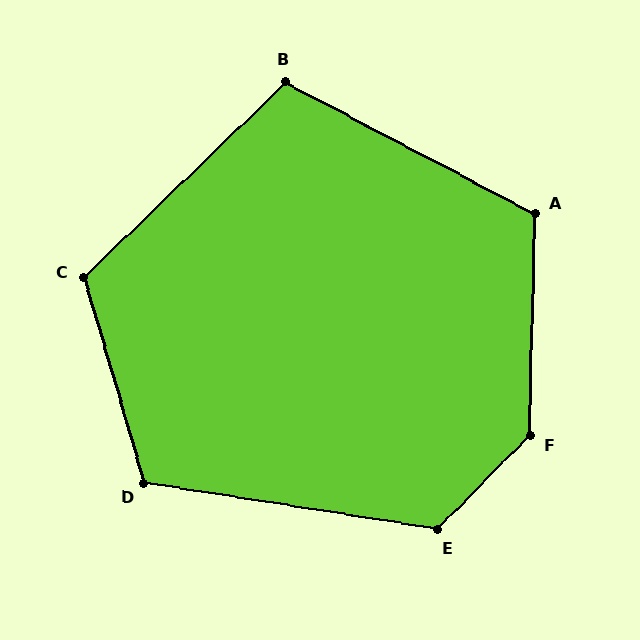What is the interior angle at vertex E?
Approximately 126 degrees (obtuse).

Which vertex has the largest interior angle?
F, at approximately 136 degrees.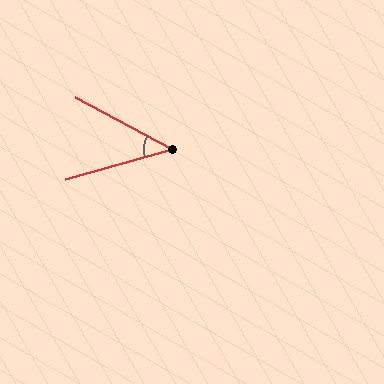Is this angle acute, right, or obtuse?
It is acute.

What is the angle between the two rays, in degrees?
Approximately 44 degrees.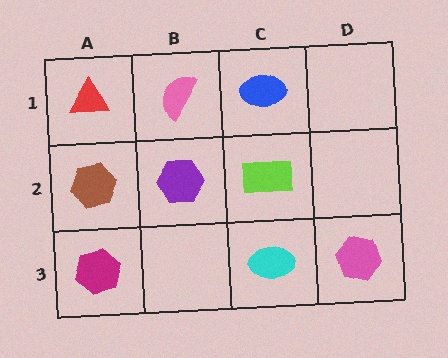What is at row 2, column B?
A purple hexagon.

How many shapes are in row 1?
3 shapes.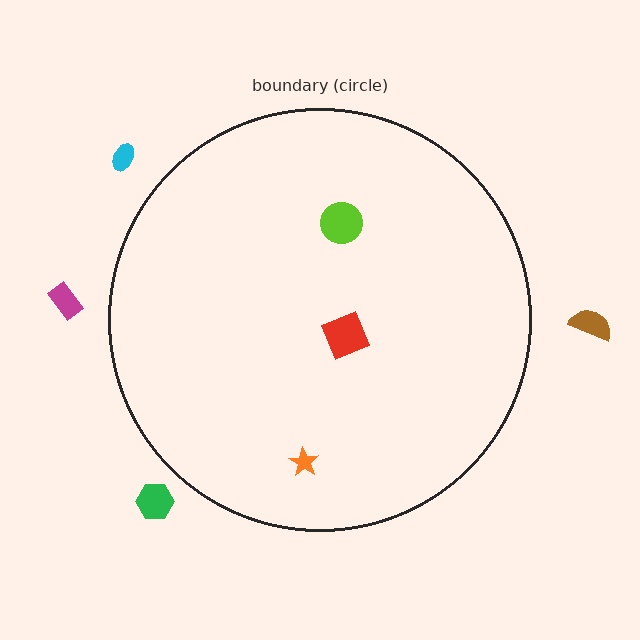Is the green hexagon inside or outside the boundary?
Outside.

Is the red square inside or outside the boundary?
Inside.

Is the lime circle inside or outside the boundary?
Inside.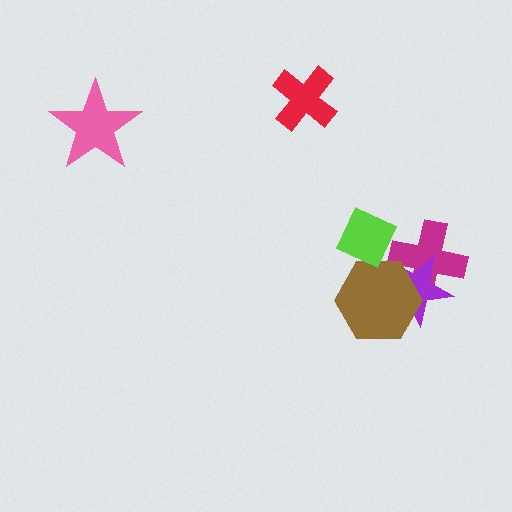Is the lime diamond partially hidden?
No, no other shape covers it.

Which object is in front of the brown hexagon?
The lime diamond is in front of the brown hexagon.